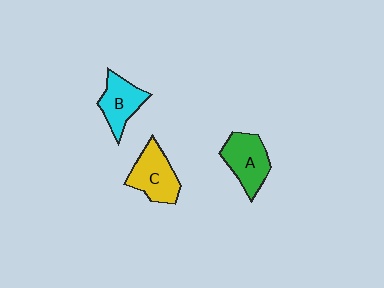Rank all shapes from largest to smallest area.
From largest to smallest: C (yellow), A (green), B (cyan).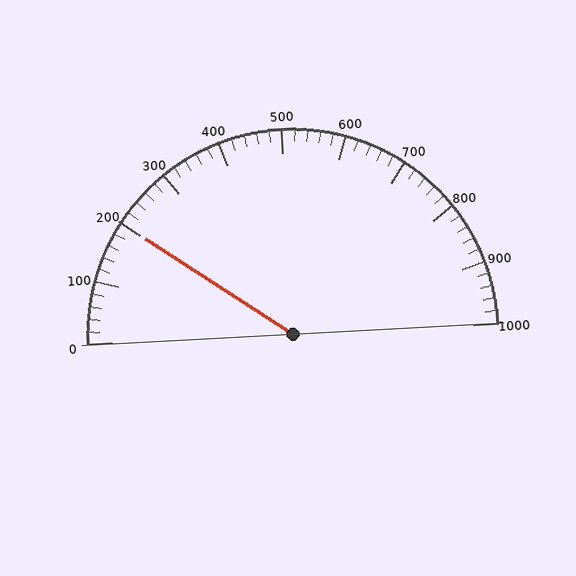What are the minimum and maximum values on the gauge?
The gauge ranges from 0 to 1000.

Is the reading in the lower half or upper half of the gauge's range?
The reading is in the lower half of the range (0 to 1000).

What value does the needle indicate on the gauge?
The needle indicates approximately 200.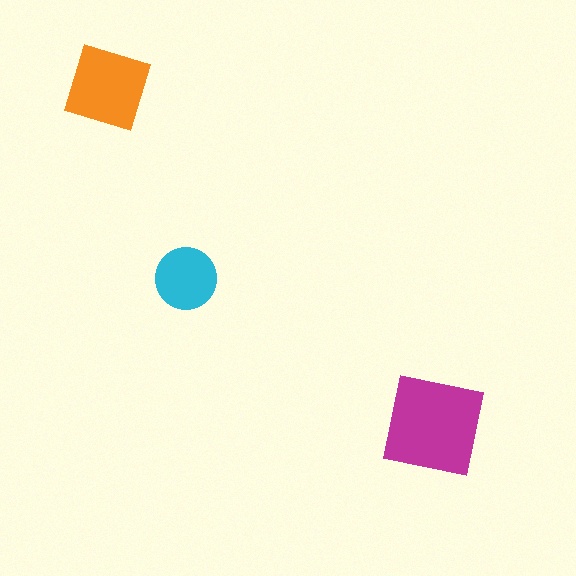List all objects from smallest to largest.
The cyan circle, the orange square, the magenta square.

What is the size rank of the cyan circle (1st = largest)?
3rd.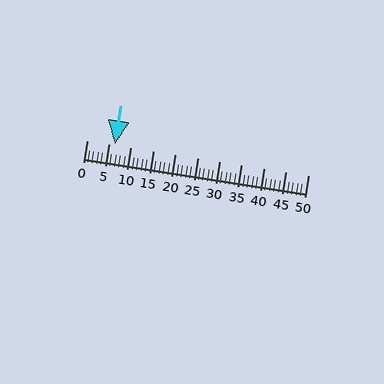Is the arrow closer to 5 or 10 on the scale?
The arrow is closer to 5.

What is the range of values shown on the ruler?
The ruler shows values from 0 to 50.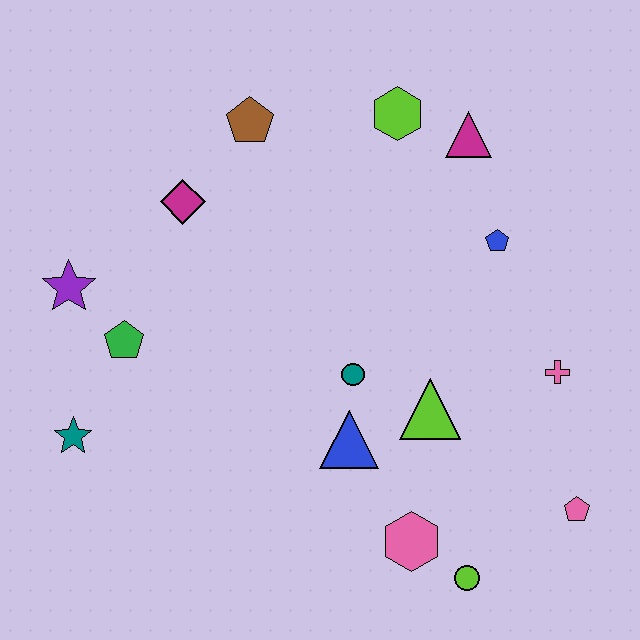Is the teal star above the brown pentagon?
No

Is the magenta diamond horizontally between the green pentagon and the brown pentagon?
Yes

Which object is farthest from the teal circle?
The purple star is farthest from the teal circle.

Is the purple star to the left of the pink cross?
Yes